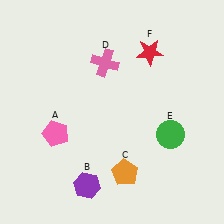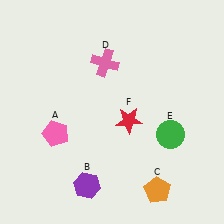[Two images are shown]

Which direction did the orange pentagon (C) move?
The orange pentagon (C) moved right.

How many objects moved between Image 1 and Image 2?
2 objects moved between the two images.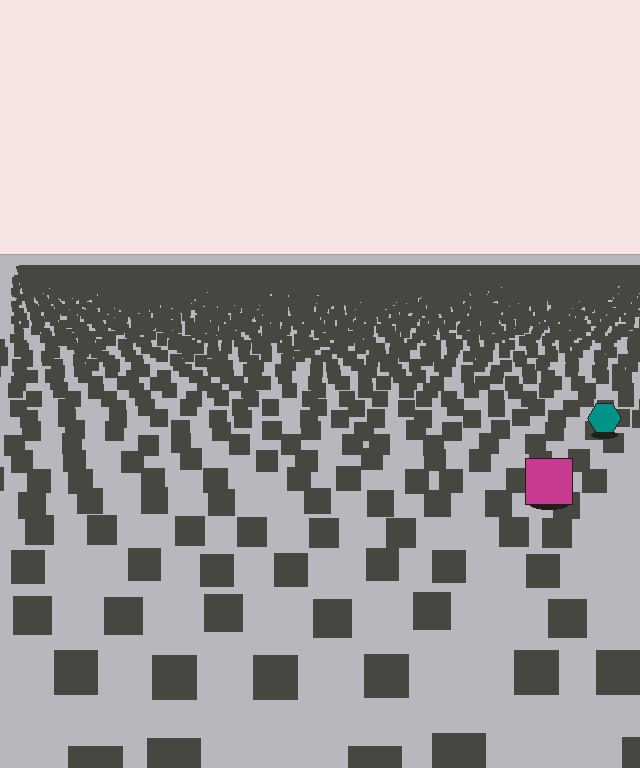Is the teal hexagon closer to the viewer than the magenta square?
No. The magenta square is closer — you can tell from the texture gradient: the ground texture is coarser near it.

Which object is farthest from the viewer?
The teal hexagon is farthest from the viewer. It appears smaller and the ground texture around it is denser.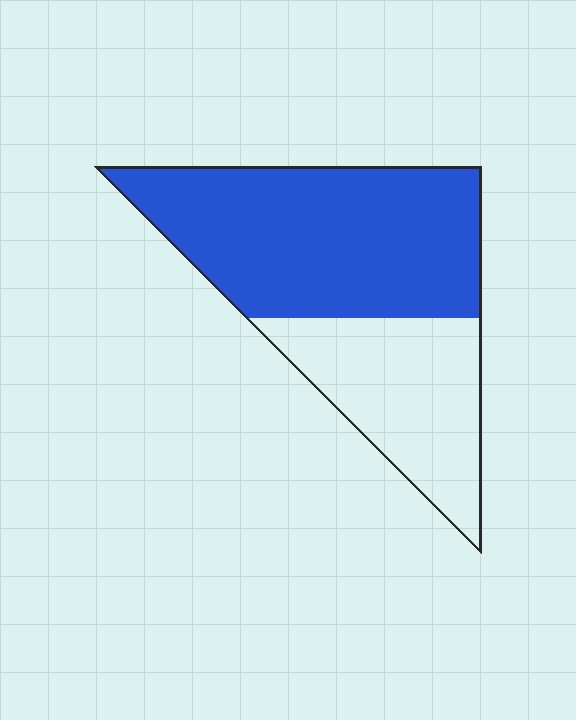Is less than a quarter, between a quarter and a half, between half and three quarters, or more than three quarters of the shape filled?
Between half and three quarters.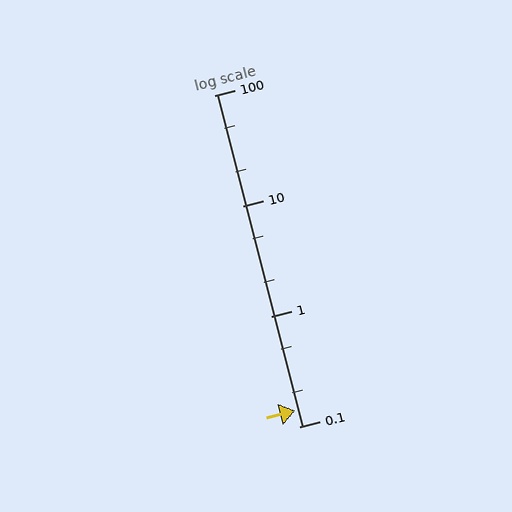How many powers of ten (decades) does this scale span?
The scale spans 3 decades, from 0.1 to 100.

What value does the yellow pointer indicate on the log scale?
The pointer indicates approximately 0.14.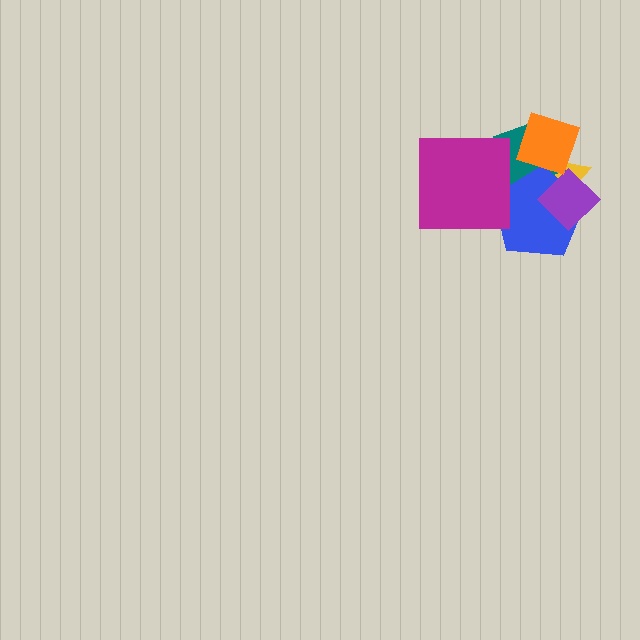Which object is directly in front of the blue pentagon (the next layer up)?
The purple diamond is directly in front of the blue pentagon.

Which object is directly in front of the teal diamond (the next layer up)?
The blue pentagon is directly in front of the teal diamond.